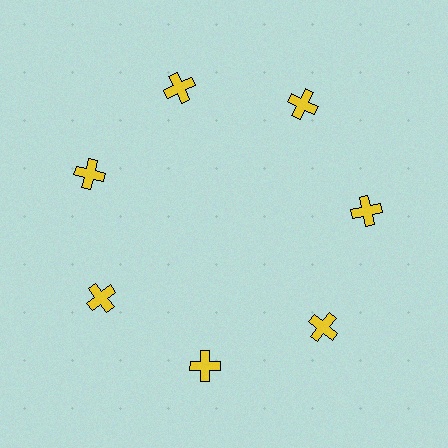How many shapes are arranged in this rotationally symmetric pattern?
There are 7 shapes, arranged in 7 groups of 1.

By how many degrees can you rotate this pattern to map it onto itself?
The pattern maps onto itself every 51 degrees of rotation.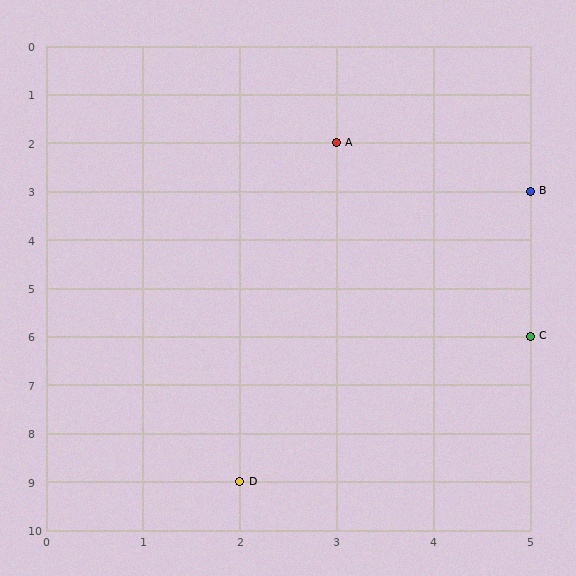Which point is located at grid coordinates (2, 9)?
Point D is at (2, 9).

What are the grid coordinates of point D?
Point D is at grid coordinates (2, 9).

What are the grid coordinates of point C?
Point C is at grid coordinates (5, 6).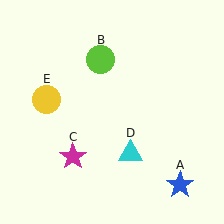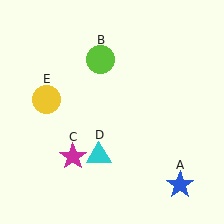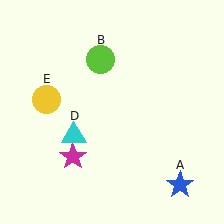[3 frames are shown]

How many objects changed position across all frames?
1 object changed position: cyan triangle (object D).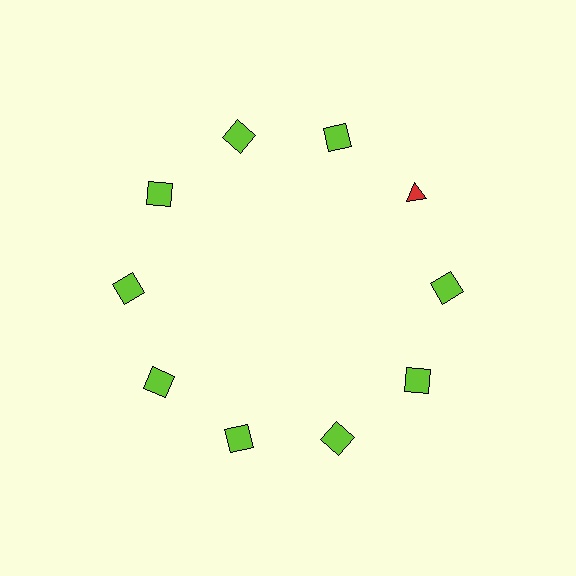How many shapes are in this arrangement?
There are 10 shapes arranged in a ring pattern.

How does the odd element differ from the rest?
It differs in both color (red instead of lime) and shape (triangle instead of square).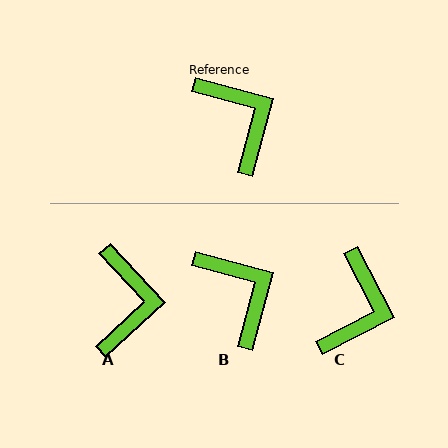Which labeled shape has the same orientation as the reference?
B.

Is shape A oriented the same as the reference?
No, it is off by about 32 degrees.